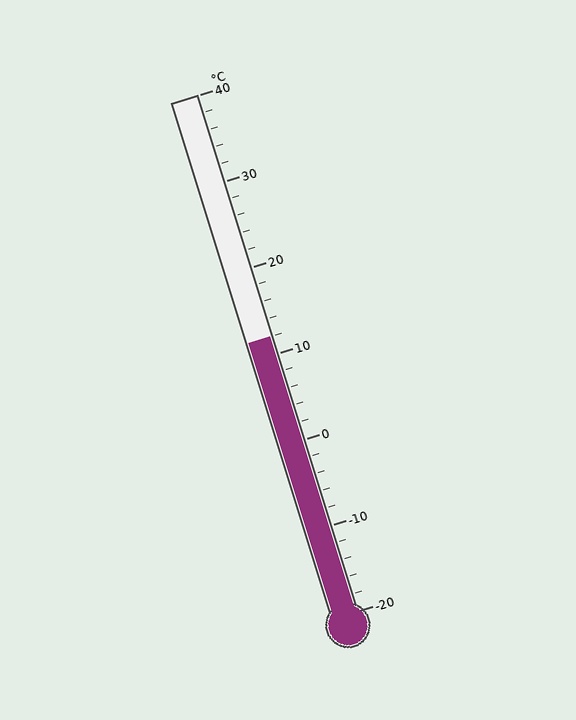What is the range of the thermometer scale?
The thermometer scale ranges from -20°C to 40°C.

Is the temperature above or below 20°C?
The temperature is below 20°C.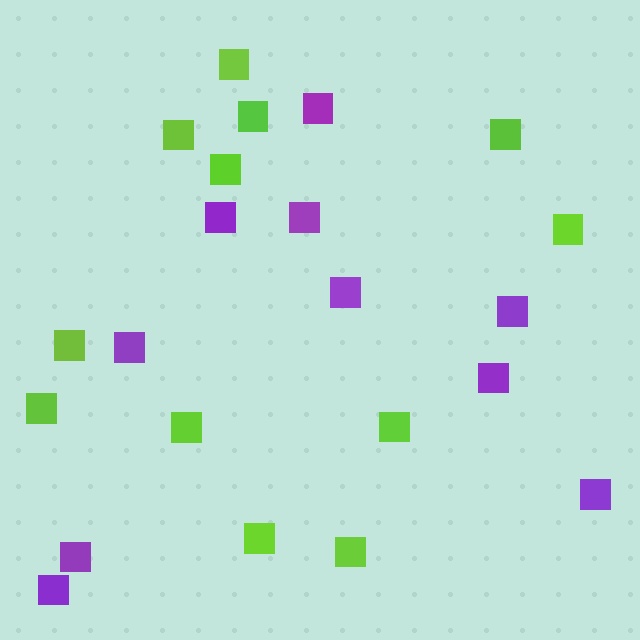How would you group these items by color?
There are 2 groups: one group of purple squares (10) and one group of lime squares (12).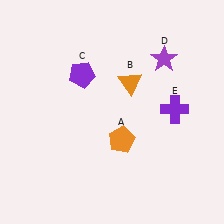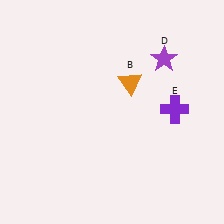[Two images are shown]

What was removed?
The purple pentagon (C), the orange pentagon (A) were removed in Image 2.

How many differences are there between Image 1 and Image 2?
There are 2 differences between the two images.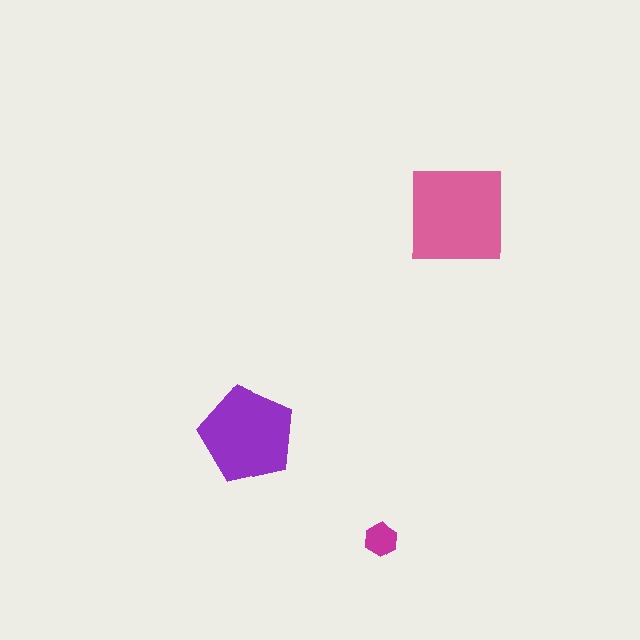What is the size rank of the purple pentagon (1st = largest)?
2nd.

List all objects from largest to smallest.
The pink square, the purple pentagon, the magenta hexagon.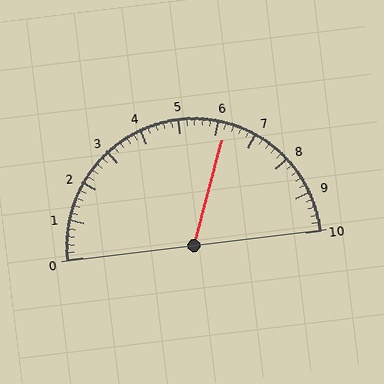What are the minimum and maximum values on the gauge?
The gauge ranges from 0 to 10.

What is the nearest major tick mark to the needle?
The nearest major tick mark is 6.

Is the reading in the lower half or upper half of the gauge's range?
The reading is in the upper half of the range (0 to 10).